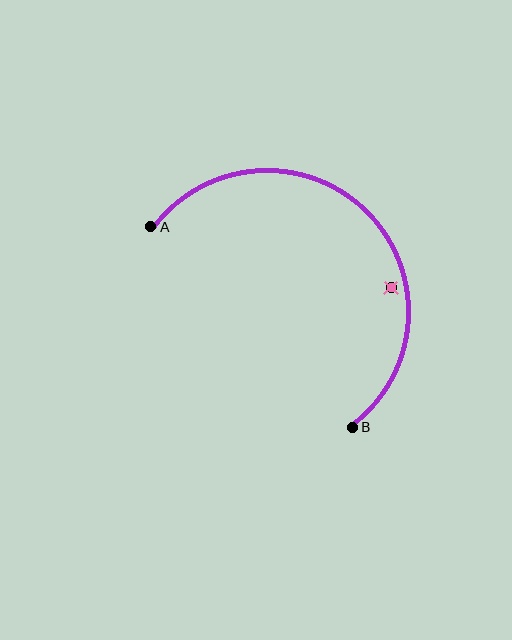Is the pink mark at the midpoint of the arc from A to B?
No — the pink mark does not lie on the arc at all. It sits slightly inside the curve.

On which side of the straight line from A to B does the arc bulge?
The arc bulges above and to the right of the straight line connecting A and B.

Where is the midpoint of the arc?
The arc midpoint is the point on the curve farthest from the straight line joining A and B. It sits above and to the right of that line.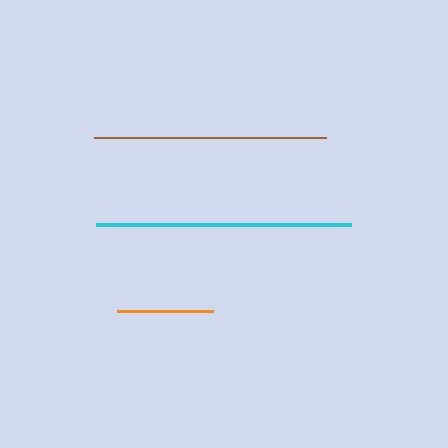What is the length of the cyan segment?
The cyan segment is approximately 255 pixels long.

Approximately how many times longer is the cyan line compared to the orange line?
The cyan line is approximately 2.6 times the length of the orange line.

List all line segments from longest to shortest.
From longest to shortest: cyan, brown, orange.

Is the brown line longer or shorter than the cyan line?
The cyan line is longer than the brown line.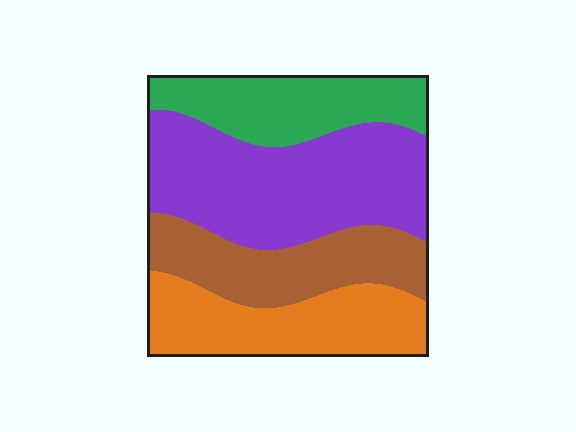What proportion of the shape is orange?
Orange takes up about one quarter (1/4) of the shape.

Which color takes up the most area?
Purple, at roughly 35%.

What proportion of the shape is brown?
Brown takes up less than a quarter of the shape.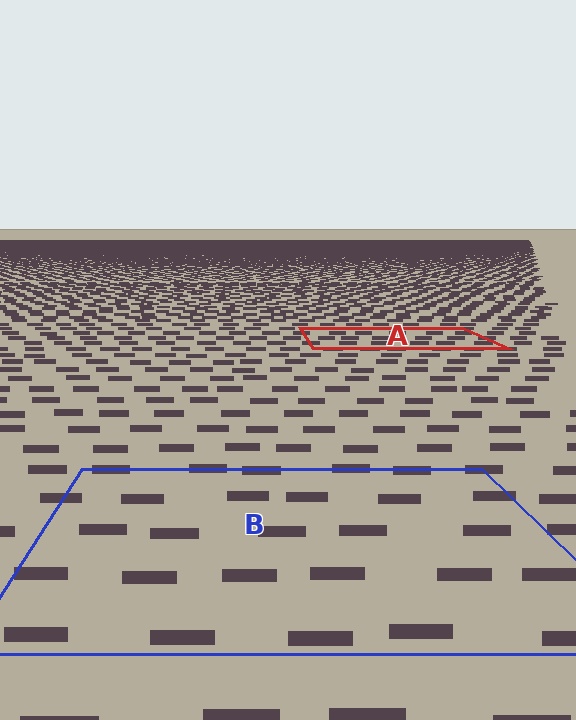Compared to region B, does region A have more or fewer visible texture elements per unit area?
Region A has more texture elements per unit area — they are packed more densely because it is farther away.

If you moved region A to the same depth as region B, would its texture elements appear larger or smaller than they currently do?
They would appear larger. At a closer depth, the same texture elements are projected at a bigger on-screen size.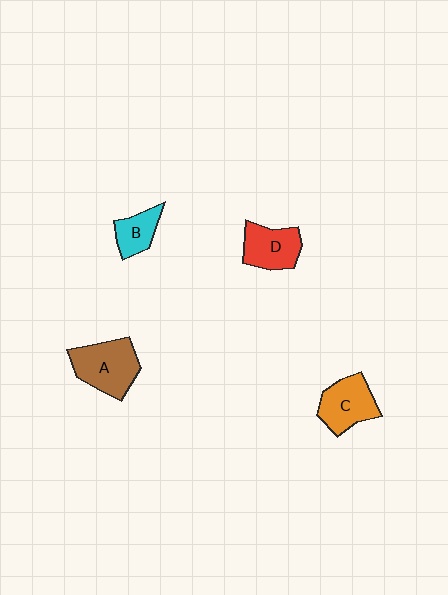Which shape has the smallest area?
Shape B (cyan).